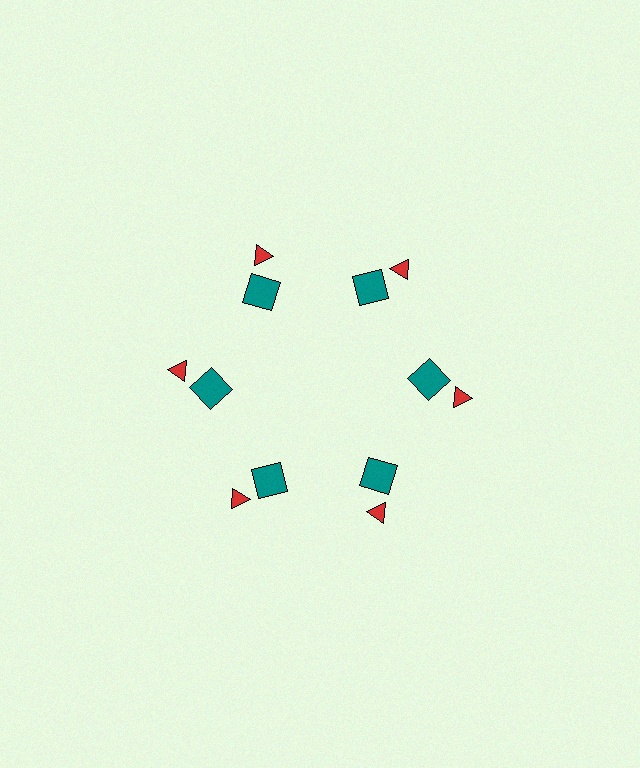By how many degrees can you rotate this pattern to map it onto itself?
The pattern maps onto itself every 60 degrees of rotation.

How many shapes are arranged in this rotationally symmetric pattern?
There are 12 shapes, arranged in 6 groups of 2.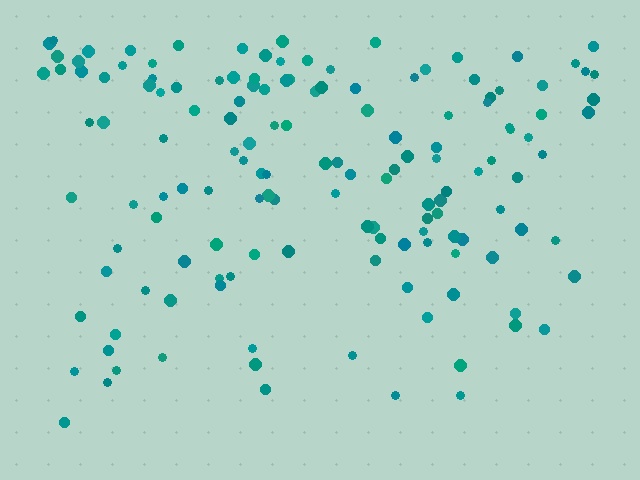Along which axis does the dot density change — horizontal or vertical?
Vertical.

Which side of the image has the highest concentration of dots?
The top.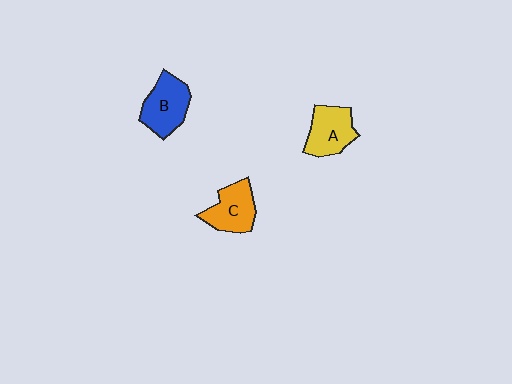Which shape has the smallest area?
Shape C (orange).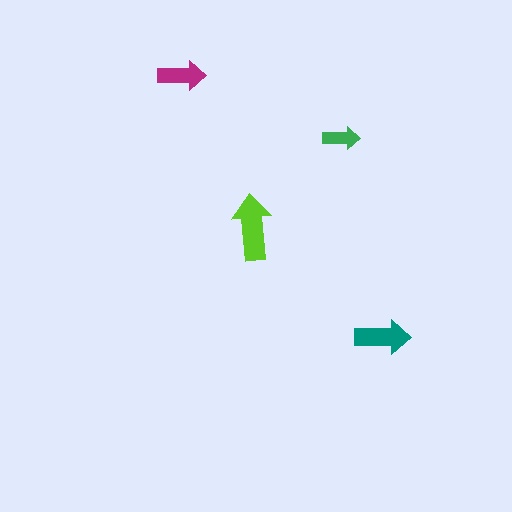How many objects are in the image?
There are 4 objects in the image.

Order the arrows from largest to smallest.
the lime one, the teal one, the magenta one, the green one.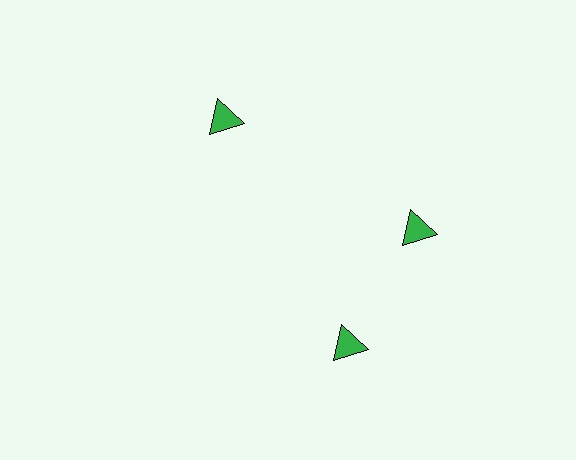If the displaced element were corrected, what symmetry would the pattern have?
It would have 3-fold rotational symmetry — the pattern would map onto itself every 120 degrees.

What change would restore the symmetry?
The symmetry would be restored by rotating it back into even spacing with its neighbors so that all 3 triangles sit at equal angles and equal distance from the center.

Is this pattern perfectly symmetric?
No. The 3 green triangles are arranged in a ring, but one element near the 7 o'clock position is rotated out of alignment along the ring, breaking the 3-fold rotational symmetry.